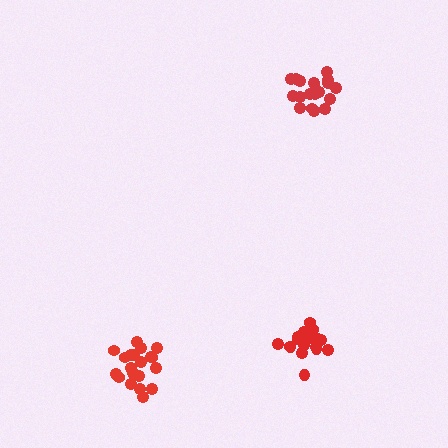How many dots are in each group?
Group 1: 20 dots, Group 2: 19 dots, Group 3: 20 dots (59 total).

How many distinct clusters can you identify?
There are 3 distinct clusters.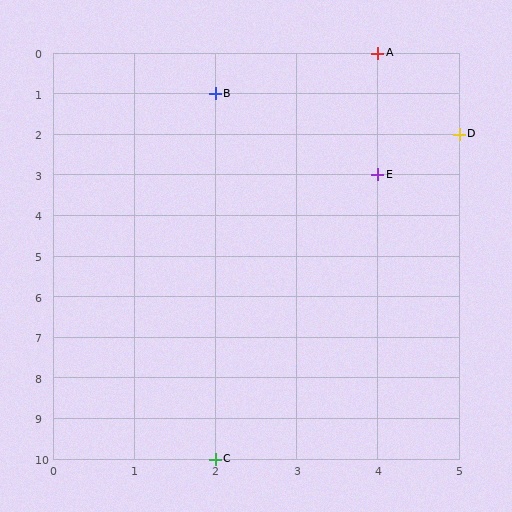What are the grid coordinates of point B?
Point B is at grid coordinates (2, 1).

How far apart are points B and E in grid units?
Points B and E are 2 columns and 2 rows apart (about 2.8 grid units diagonally).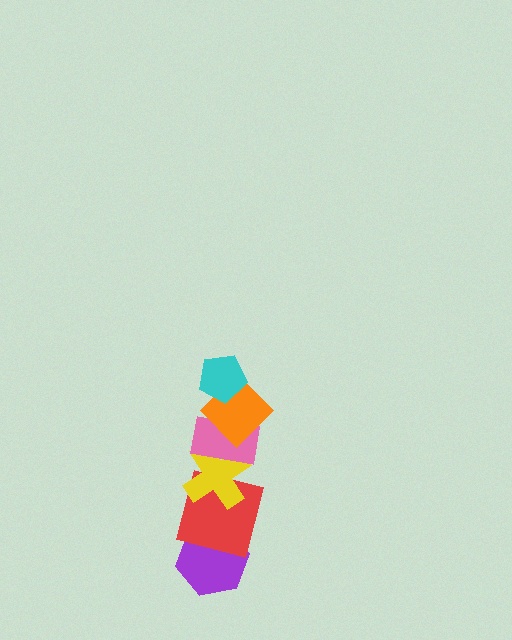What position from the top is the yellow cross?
The yellow cross is 4th from the top.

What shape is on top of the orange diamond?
The cyan pentagon is on top of the orange diamond.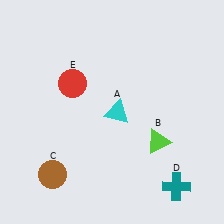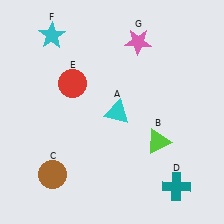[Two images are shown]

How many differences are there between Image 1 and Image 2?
There are 2 differences between the two images.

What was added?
A cyan star (F), a pink star (G) were added in Image 2.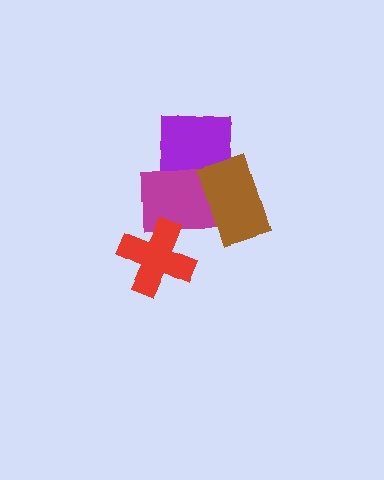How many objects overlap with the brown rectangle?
2 objects overlap with the brown rectangle.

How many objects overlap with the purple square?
2 objects overlap with the purple square.